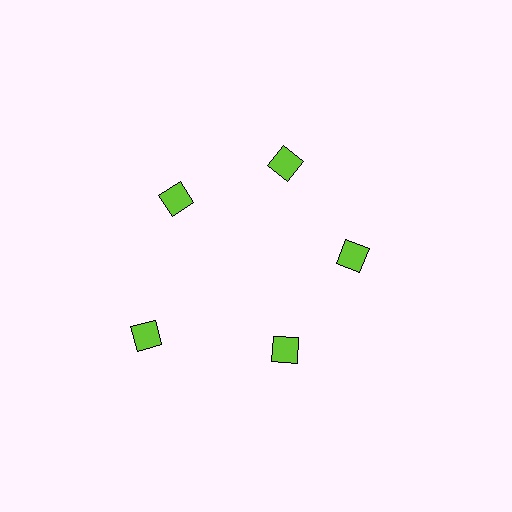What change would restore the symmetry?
The symmetry would be restored by moving it inward, back onto the ring so that all 5 diamonds sit at equal angles and equal distance from the center.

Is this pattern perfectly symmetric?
No. The 5 lime diamonds are arranged in a ring, but one element near the 8 o'clock position is pushed outward from the center, breaking the 5-fold rotational symmetry.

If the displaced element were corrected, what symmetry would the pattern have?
It would have 5-fold rotational symmetry — the pattern would map onto itself every 72 degrees.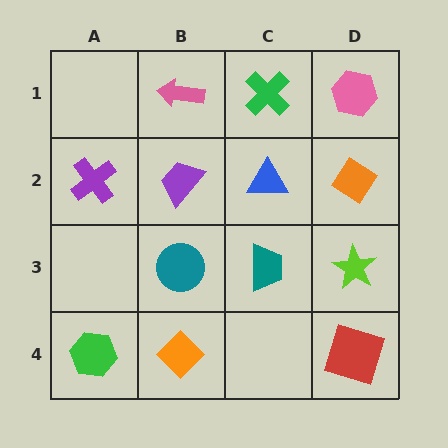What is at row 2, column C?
A blue triangle.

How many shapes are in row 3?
3 shapes.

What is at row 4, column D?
A red square.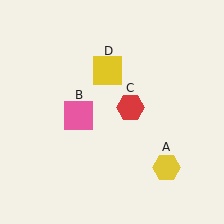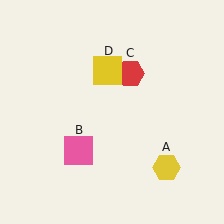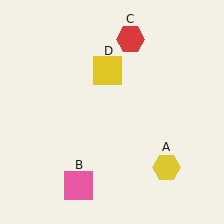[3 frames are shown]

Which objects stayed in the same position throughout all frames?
Yellow hexagon (object A) and yellow square (object D) remained stationary.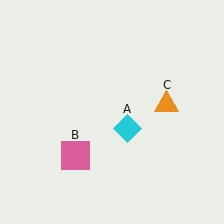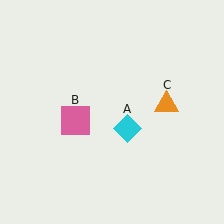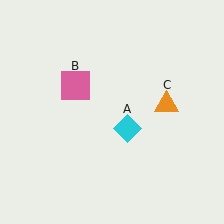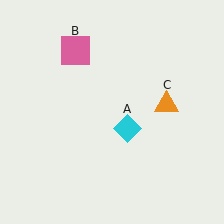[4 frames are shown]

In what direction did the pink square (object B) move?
The pink square (object B) moved up.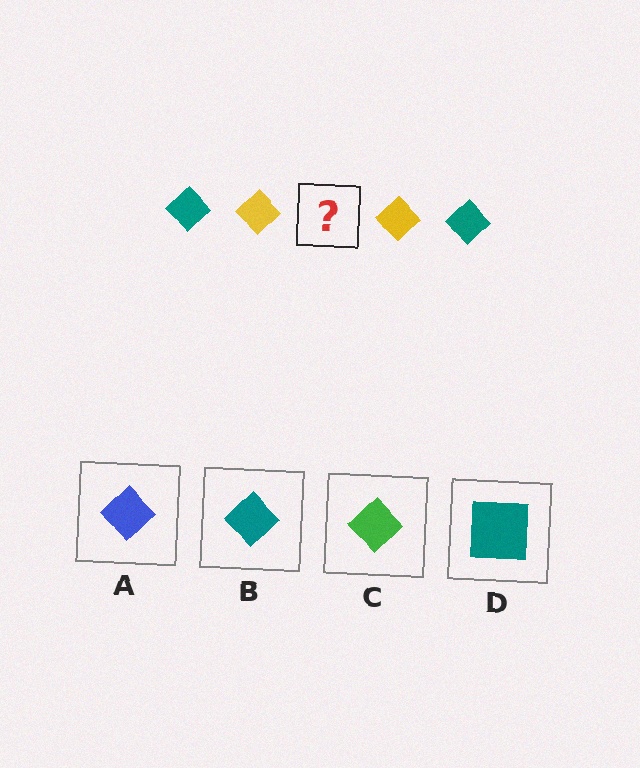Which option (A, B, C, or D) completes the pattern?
B.